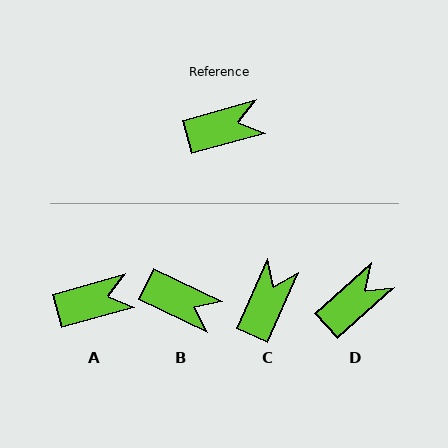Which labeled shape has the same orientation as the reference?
A.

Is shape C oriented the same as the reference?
No, it is off by about 51 degrees.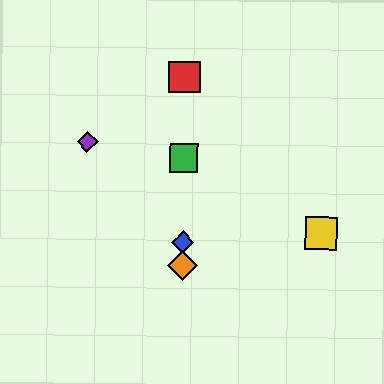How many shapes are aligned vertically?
4 shapes (the red square, the blue diamond, the green square, the orange diamond) are aligned vertically.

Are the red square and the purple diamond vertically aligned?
No, the red square is at x≈185 and the purple diamond is at x≈87.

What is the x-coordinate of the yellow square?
The yellow square is at x≈321.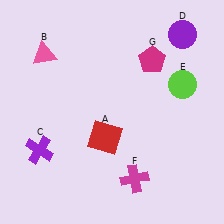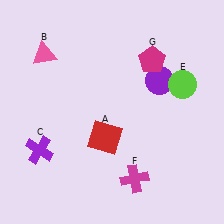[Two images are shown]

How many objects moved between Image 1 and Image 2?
1 object moved between the two images.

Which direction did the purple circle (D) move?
The purple circle (D) moved down.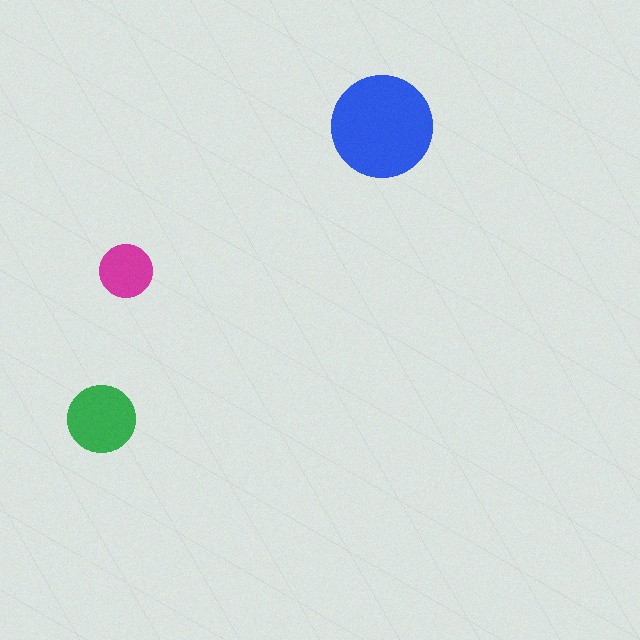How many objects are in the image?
There are 3 objects in the image.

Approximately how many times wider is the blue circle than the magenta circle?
About 2 times wider.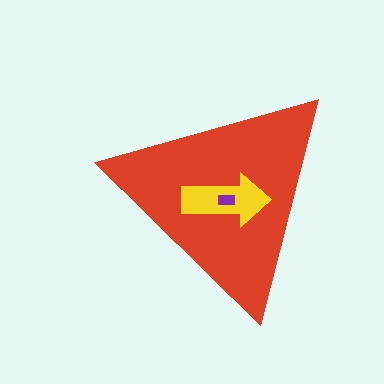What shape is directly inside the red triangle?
The yellow arrow.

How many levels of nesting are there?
3.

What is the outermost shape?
The red triangle.